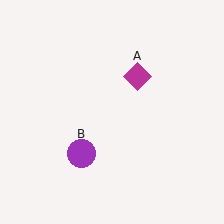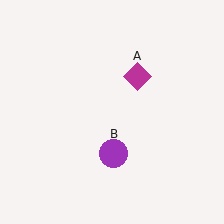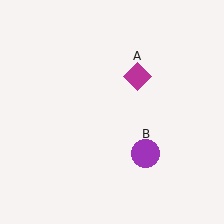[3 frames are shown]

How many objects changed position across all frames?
1 object changed position: purple circle (object B).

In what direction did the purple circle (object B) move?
The purple circle (object B) moved right.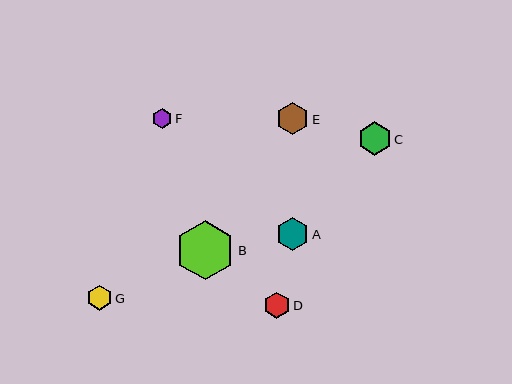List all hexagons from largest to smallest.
From largest to smallest: B, C, A, E, D, G, F.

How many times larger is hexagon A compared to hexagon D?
Hexagon A is approximately 1.3 times the size of hexagon D.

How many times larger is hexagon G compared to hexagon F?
Hexagon G is approximately 1.3 times the size of hexagon F.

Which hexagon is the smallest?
Hexagon F is the smallest with a size of approximately 20 pixels.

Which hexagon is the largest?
Hexagon B is the largest with a size of approximately 59 pixels.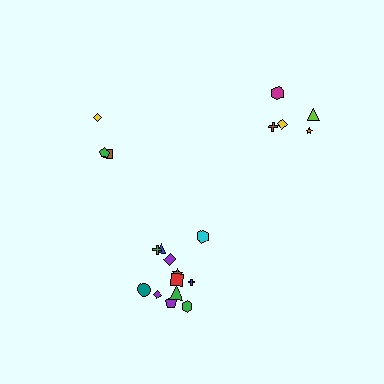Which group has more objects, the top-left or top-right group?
The top-right group.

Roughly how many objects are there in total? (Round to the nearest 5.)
Roughly 20 objects in total.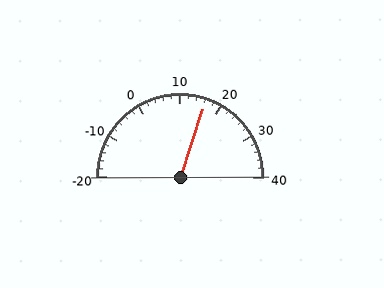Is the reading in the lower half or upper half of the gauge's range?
The reading is in the upper half of the range (-20 to 40).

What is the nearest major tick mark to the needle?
The nearest major tick mark is 20.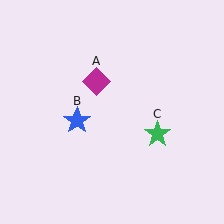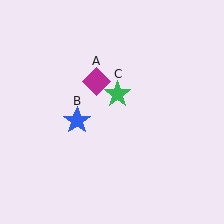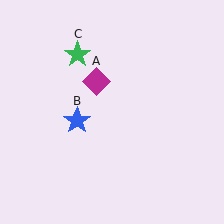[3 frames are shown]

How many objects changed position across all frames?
1 object changed position: green star (object C).